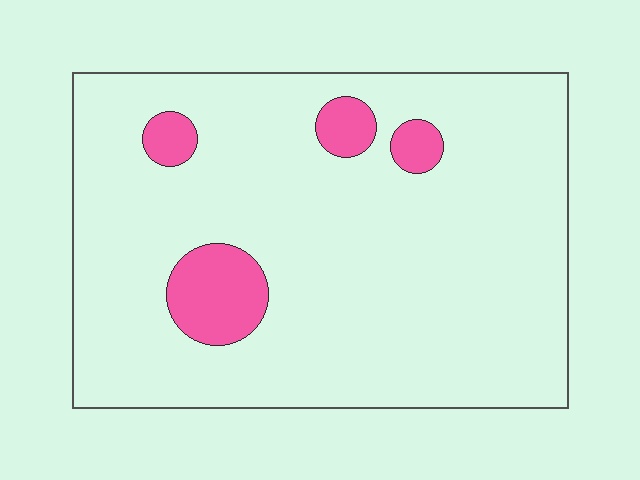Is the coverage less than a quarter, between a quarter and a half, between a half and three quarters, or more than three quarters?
Less than a quarter.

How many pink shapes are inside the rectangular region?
4.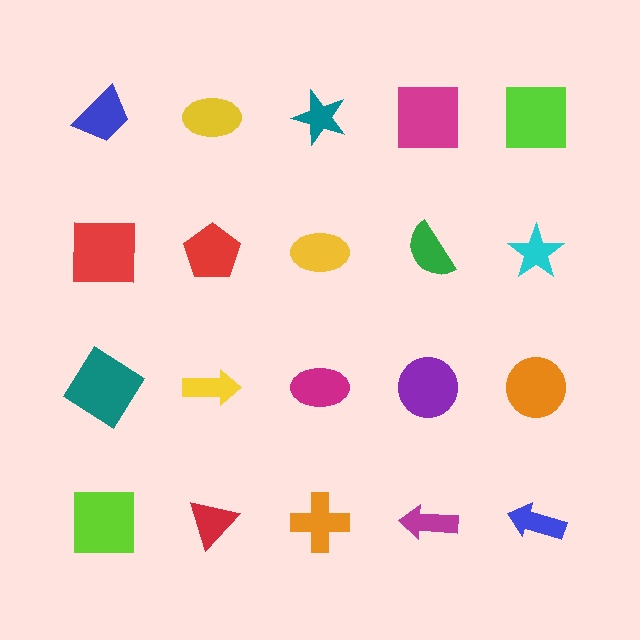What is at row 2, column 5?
A cyan star.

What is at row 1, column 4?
A magenta square.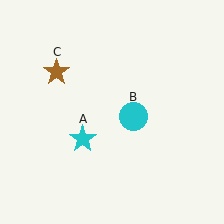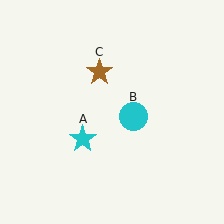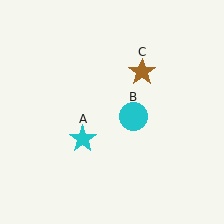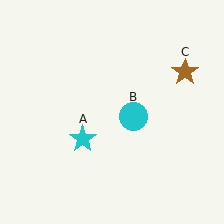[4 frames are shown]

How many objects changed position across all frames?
1 object changed position: brown star (object C).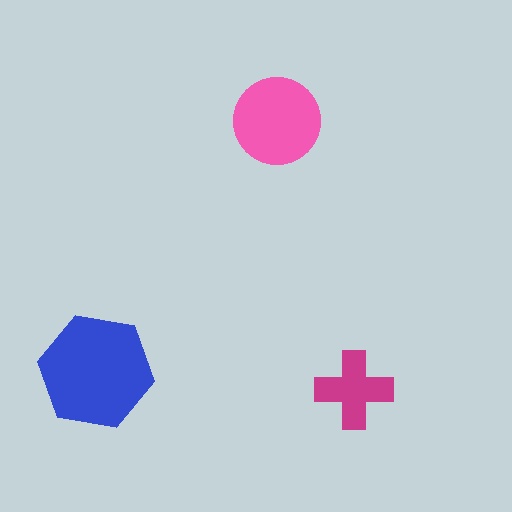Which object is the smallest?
The magenta cross.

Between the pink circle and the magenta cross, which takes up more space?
The pink circle.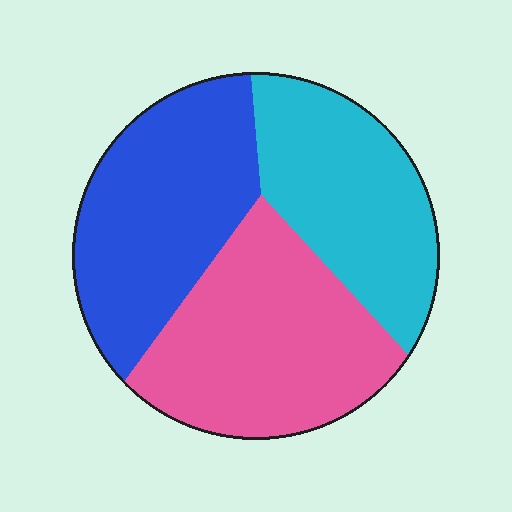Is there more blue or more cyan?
Blue.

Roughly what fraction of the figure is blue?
Blue takes up between a third and a half of the figure.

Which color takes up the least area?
Cyan, at roughly 30%.